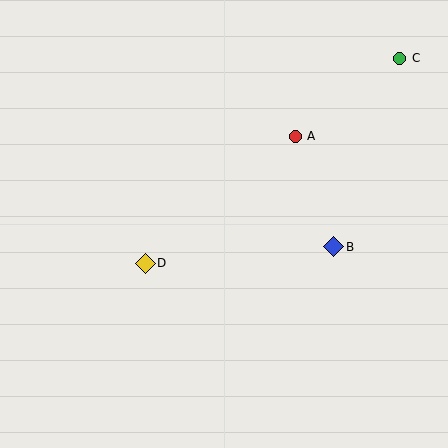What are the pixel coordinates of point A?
Point A is at (295, 136).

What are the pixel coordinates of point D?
Point D is at (145, 263).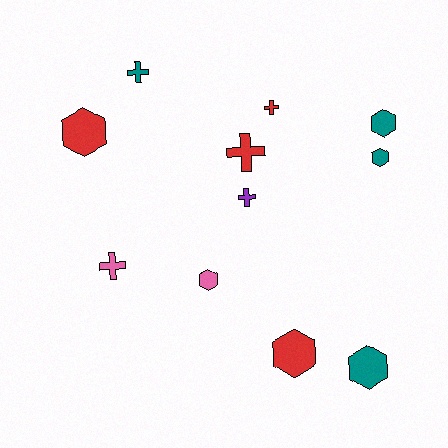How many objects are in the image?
There are 11 objects.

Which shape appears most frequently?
Hexagon, with 6 objects.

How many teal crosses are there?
There is 1 teal cross.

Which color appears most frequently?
Teal, with 4 objects.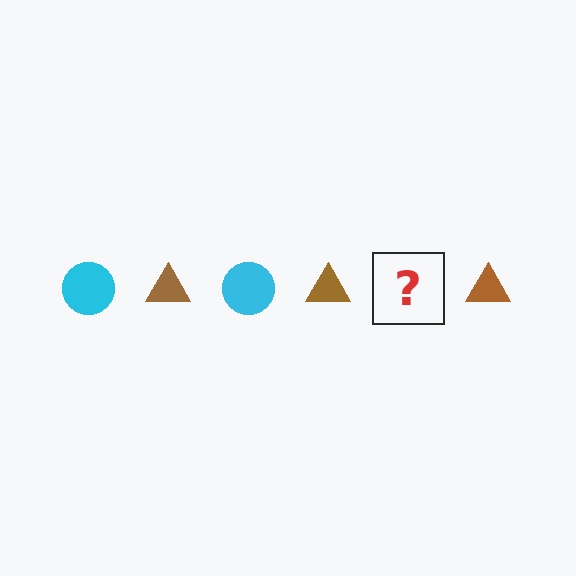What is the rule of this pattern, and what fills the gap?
The rule is that the pattern alternates between cyan circle and brown triangle. The gap should be filled with a cyan circle.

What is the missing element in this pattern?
The missing element is a cyan circle.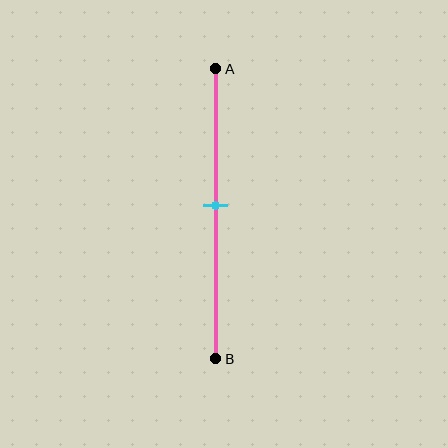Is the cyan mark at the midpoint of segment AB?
Yes, the mark is approximately at the midpoint.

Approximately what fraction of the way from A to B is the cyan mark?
The cyan mark is approximately 45% of the way from A to B.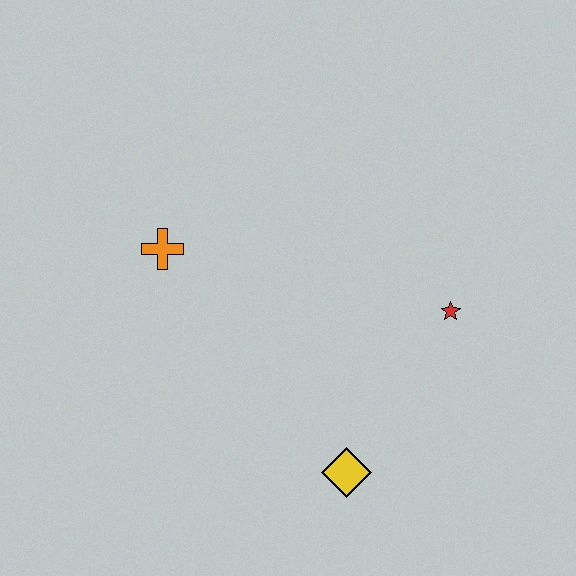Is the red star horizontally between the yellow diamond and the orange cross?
No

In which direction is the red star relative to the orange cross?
The red star is to the right of the orange cross.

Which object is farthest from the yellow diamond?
The orange cross is farthest from the yellow diamond.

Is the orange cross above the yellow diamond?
Yes